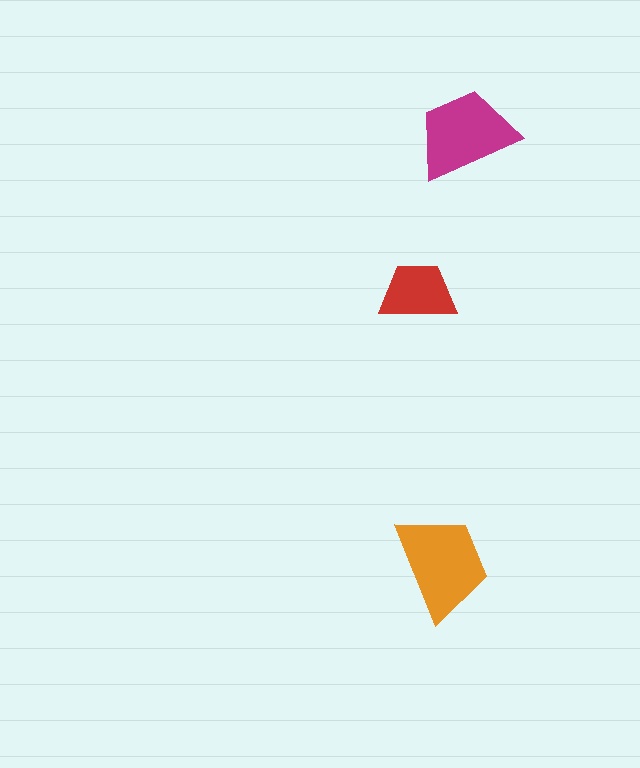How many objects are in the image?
There are 3 objects in the image.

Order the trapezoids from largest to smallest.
the orange one, the magenta one, the red one.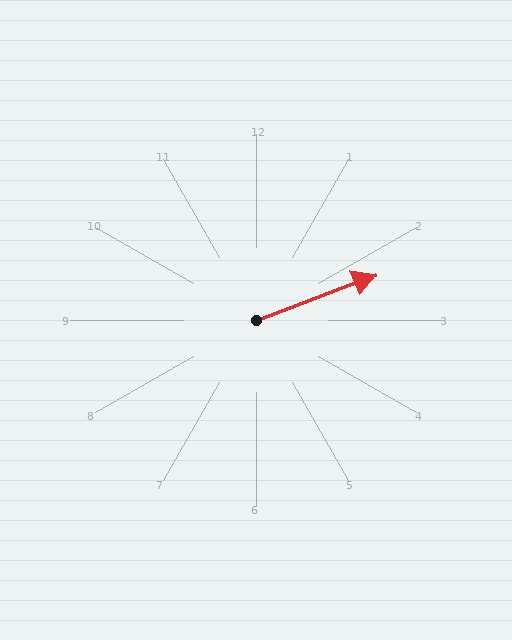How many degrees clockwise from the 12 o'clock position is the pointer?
Approximately 69 degrees.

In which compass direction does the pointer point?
East.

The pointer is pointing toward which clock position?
Roughly 2 o'clock.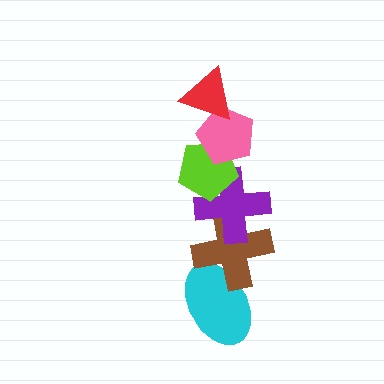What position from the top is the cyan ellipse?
The cyan ellipse is 6th from the top.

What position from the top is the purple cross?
The purple cross is 4th from the top.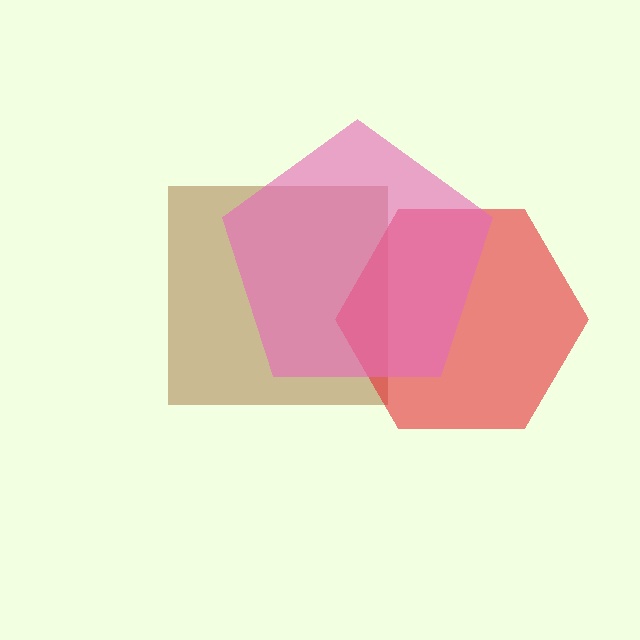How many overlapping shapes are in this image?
There are 3 overlapping shapes in the image.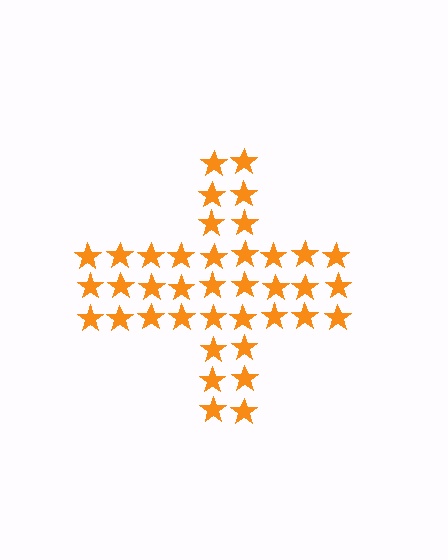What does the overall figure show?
The overall figure shows a cross.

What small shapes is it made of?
It is made of small stars.